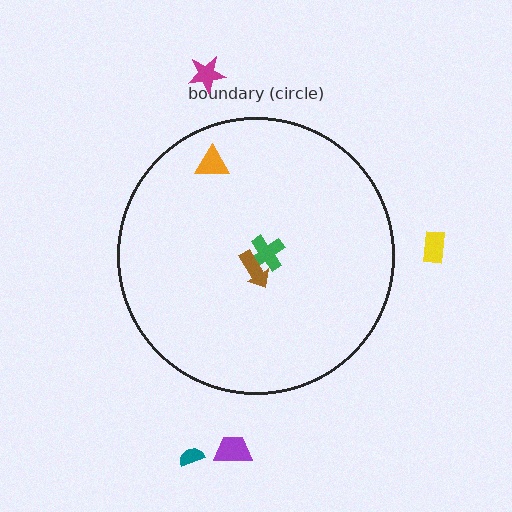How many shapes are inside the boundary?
3 inside, 4 outside.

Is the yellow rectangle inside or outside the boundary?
Outside.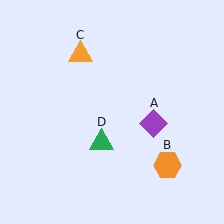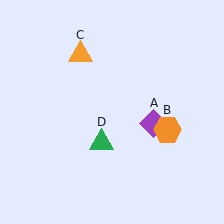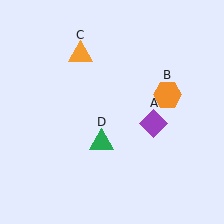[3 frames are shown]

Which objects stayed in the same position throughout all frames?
Purple diamond (object A) and orange triangle (object C) and green triangle (object D) remained stationary.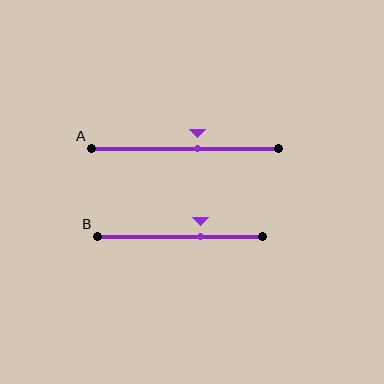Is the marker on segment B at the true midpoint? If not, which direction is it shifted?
No, the marker on segment B is shifted to the right by about 12% of the segment length.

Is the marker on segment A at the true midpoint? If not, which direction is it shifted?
No, the marker on segment A is shifted to the right by about 7% of the segment length.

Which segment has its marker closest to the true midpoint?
Segment A has its marker closest to the true midpoint.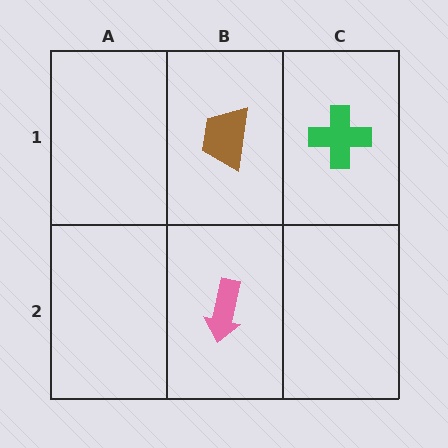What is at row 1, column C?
A green cross.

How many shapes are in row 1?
2 shapes.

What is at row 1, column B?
A brown trapezoid.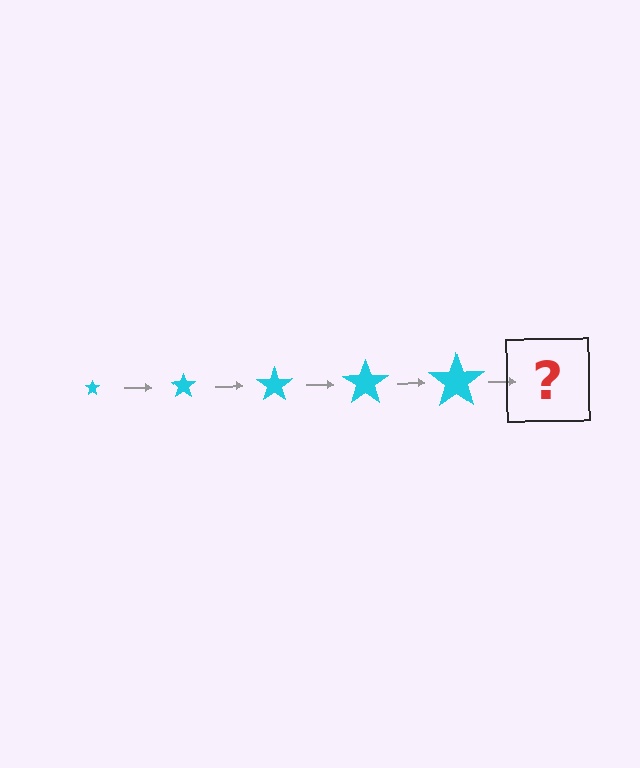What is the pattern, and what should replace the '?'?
The pattern is that the star gets progressively larger each step. The '?' should be a cyan star, larger than the previous one.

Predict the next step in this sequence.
The next step is a cyan star, larger than the previous one.